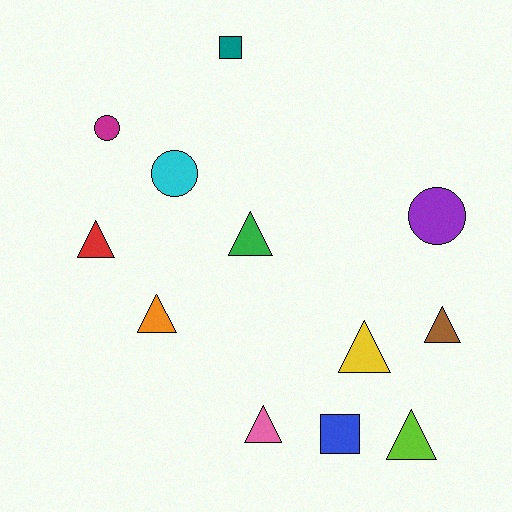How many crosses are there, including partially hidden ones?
There are no crosses.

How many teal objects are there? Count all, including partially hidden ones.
There is 1 teal object.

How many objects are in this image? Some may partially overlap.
There are 12 objects.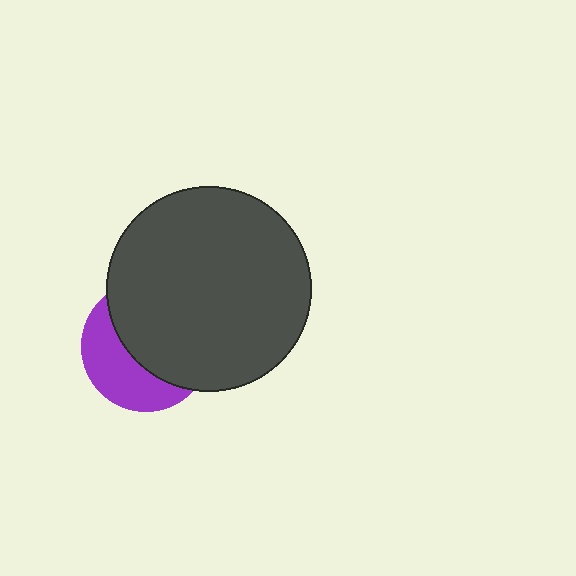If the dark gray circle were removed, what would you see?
You would see the complete purple circle.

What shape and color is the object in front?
The object in front is a dark gray circle.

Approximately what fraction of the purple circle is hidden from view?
Roughly 60% of the purple circle is hidden behind the dark gray circle.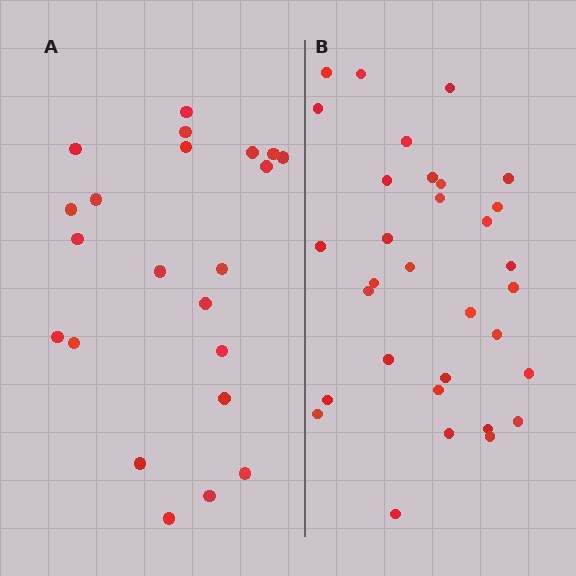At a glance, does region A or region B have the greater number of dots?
Region B (the right region) has more dots.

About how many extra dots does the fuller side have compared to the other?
Region B has roughly 10 or so more dots than region A.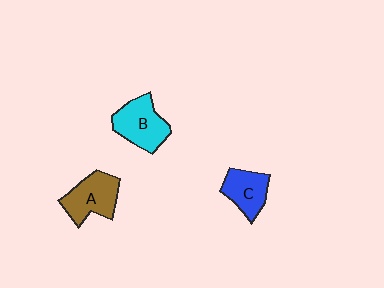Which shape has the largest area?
Shape B (cyan).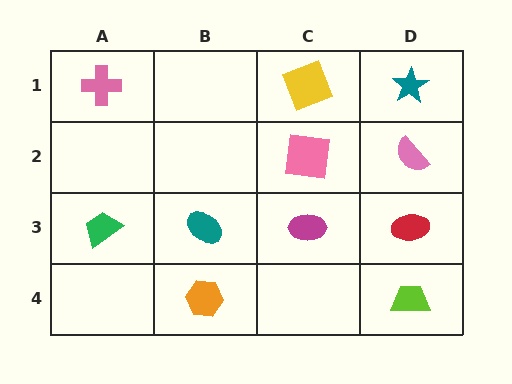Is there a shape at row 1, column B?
No, that cell is empty.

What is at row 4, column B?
An orange hexagon.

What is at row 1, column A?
A pink cross.